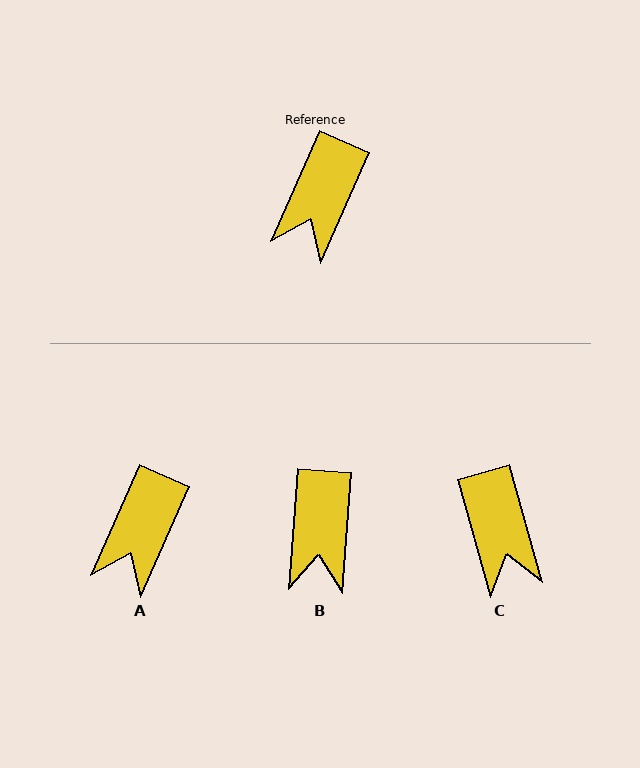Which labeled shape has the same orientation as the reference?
A.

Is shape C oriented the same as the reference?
No, it is off by about 40 degrees.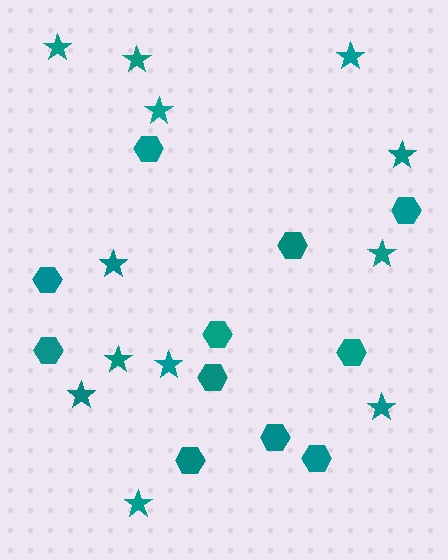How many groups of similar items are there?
There are 2 groups: one group of stars (12) and one group of hexagons (11).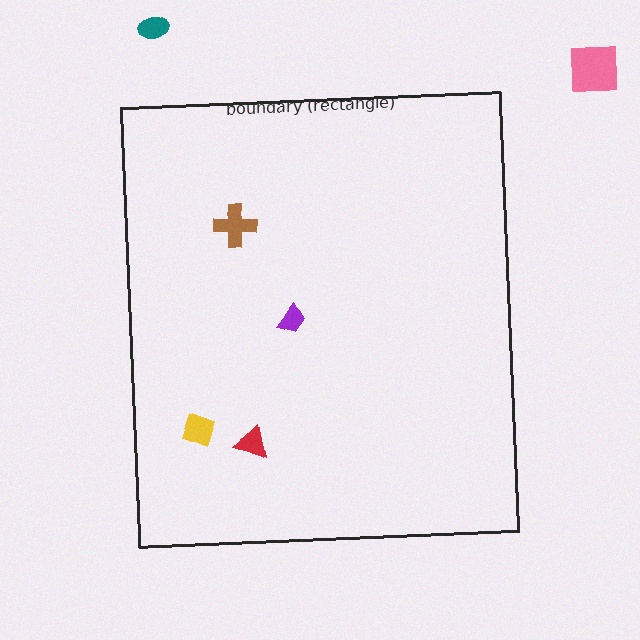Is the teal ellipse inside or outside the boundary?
Outside.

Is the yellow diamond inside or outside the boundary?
Inside.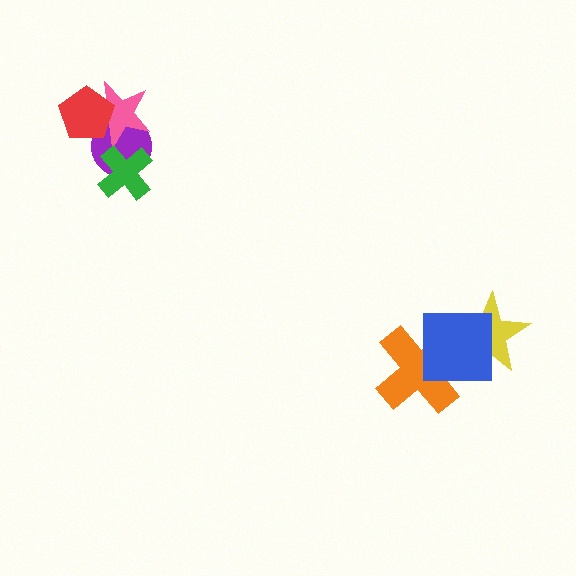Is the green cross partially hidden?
No, no other shape covers it.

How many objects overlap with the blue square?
2 objects overlap with the blue square.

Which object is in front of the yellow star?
The blue square is in front of the yellow star.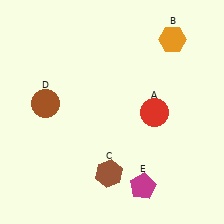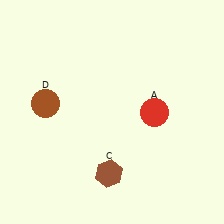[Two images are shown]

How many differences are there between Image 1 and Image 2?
There are 2 differences between the two images.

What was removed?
The orange hexagon (B), the magenta pentagon (E) were removed in Image 2.